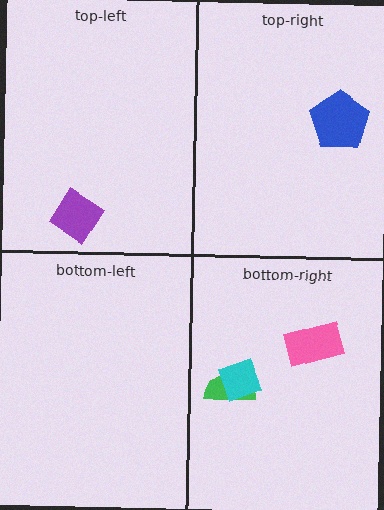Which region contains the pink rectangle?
The bottom-right region.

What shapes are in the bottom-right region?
The green semicircle, the pink rectangle, the cyan diamond.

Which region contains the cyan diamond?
The bottom-right region.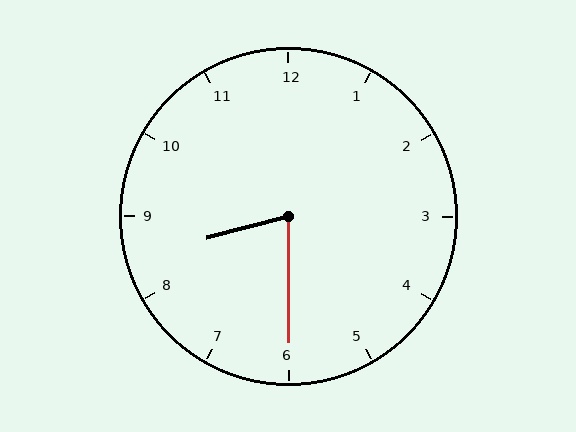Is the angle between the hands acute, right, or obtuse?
It is acute.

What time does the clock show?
8:30.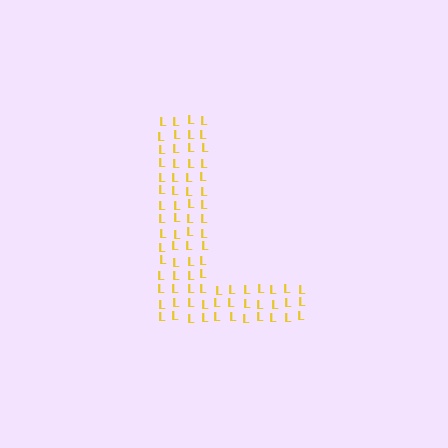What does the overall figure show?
The overall figure shows the letter L.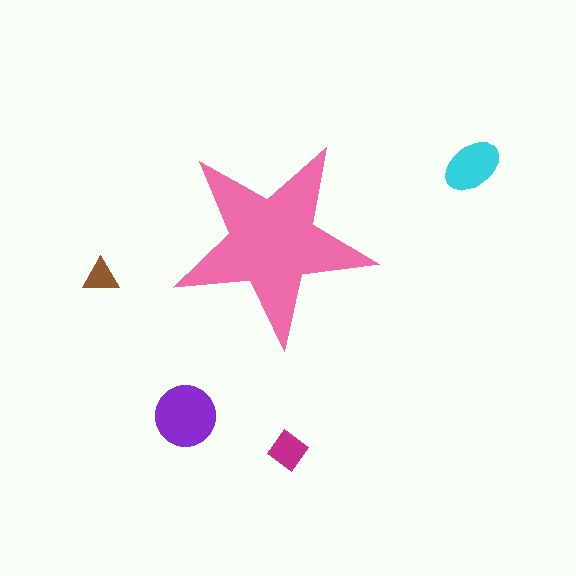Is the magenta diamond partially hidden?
No, the magenta diamond is fully visible.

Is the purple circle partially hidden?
No, the purple circle is fully visible.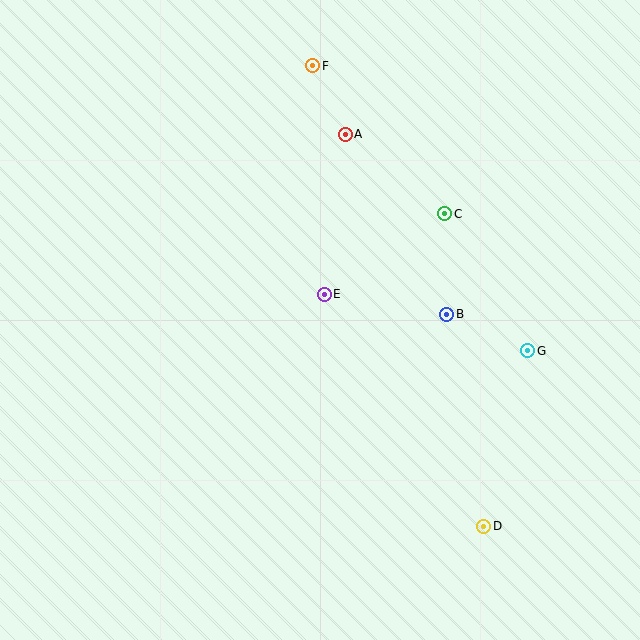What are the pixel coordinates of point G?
Point G is at (528, 351).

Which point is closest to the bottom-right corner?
Point D is closest to the bottom-right corner.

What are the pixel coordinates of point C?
Point C is at (445, 214).